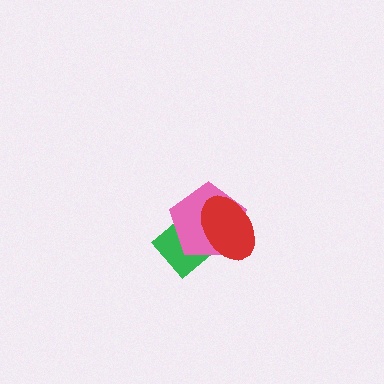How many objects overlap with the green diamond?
2 objects overlap with the green diamond.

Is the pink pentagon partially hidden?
Yes, it is partially covered by another shape.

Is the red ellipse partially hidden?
No, no other shape covers it.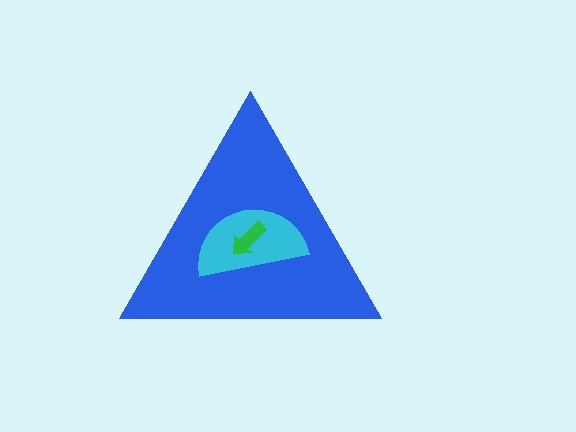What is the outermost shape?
The blue triangle.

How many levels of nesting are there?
3.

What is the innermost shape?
The green arrow.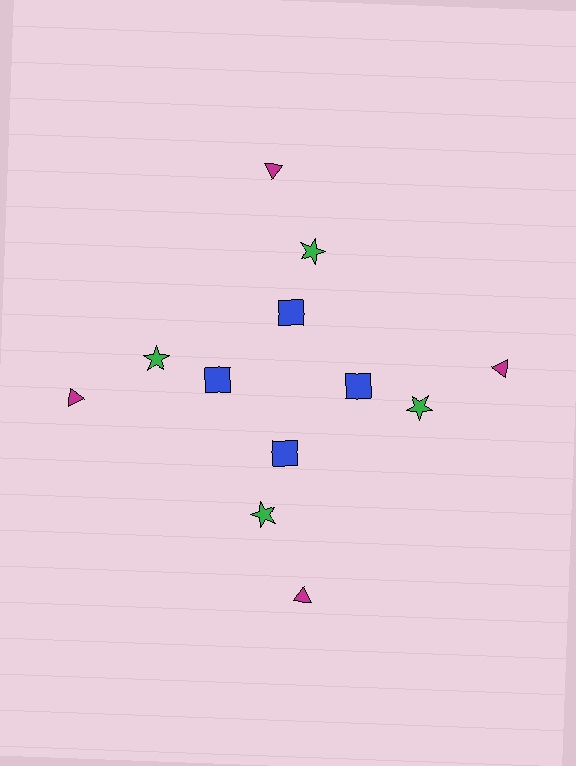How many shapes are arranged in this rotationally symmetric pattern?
There are 12 shapes, arranged in 4 groups of 3.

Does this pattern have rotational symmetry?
Yes, this pattern has 4-fold rotational symmetry. It looks the same after rotating 90 degrees around the center.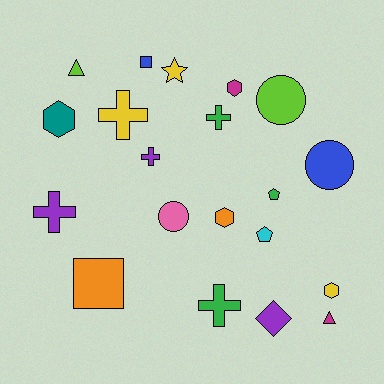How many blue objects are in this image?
There are 2 blue objects.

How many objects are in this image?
There are 20 objects.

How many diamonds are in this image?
There is 1 diamond.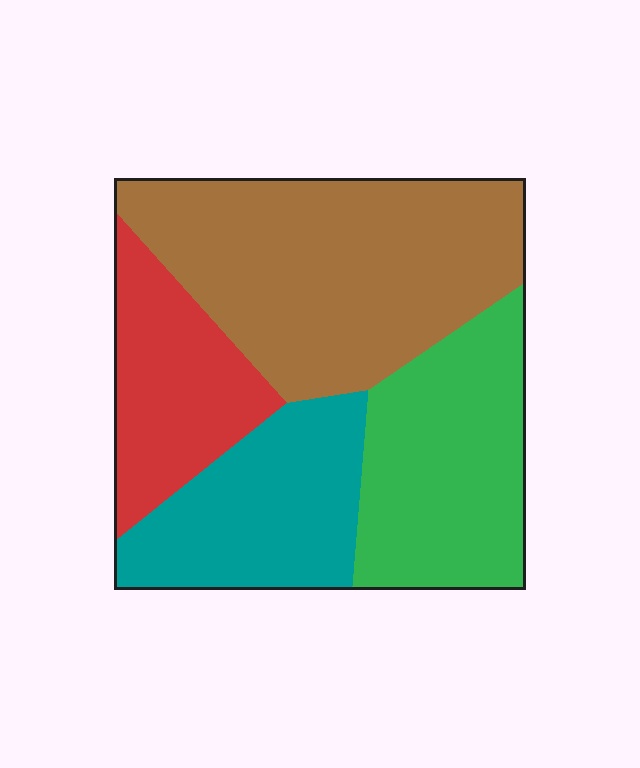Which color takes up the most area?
Brown, at roughly 40%.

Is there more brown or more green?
Brown.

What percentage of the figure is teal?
Teal takes up less than a quarter of the figure.